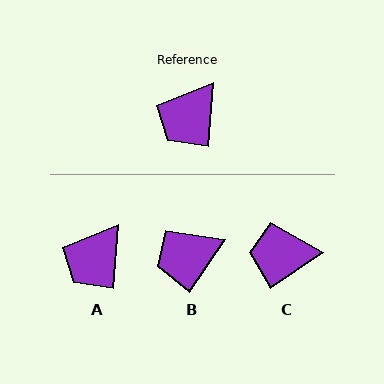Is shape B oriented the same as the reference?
No, it is off by about 30 degrees.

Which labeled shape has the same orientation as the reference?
A.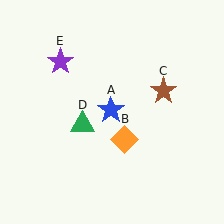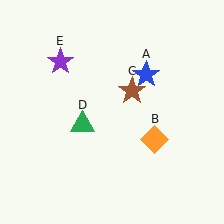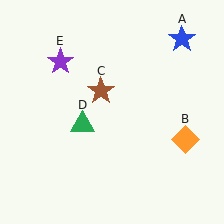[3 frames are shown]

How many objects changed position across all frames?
3 objects changed position: blue star (object A), orange diamond (object B), brown star (object C).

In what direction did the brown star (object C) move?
The brown star (object C) moved left.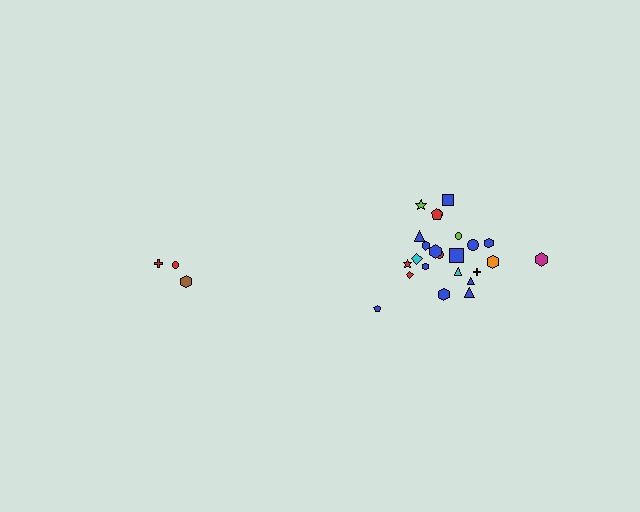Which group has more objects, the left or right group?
The right group.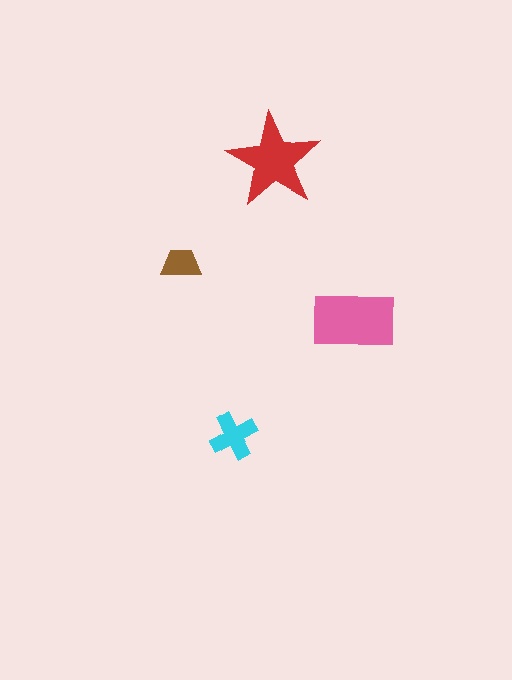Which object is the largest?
The pink rectangle.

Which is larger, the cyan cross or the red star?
The red star.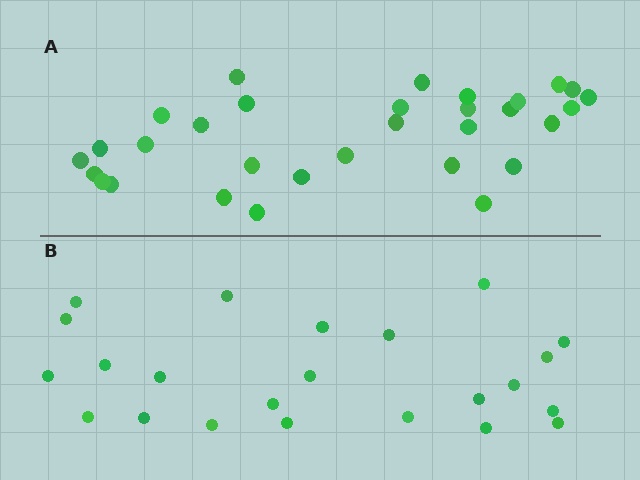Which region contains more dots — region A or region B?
Region A (the top region) has more dots.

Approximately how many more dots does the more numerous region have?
Region A has roughly 8 or so more dots than region B.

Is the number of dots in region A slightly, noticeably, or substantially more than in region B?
Region A has noticeably more, but not dramatically so. The ratio is roughly 1.3 to 1.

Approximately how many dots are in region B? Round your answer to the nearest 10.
About 20 dots. (The exact count is 23, which rounds to 20.)